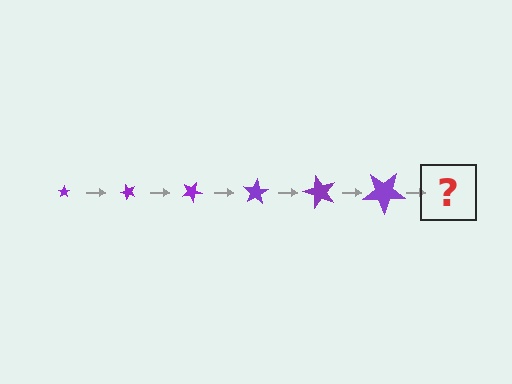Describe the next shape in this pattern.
It should be a star, larger than the previous one and rotated 300 degrees from the start.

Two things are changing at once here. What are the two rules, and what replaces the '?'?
The two rules are that the star grows larger each step and it rotates 50 degrees each step. The '?' should be a star, larger than the previous one and rotated 300 degrees from the start.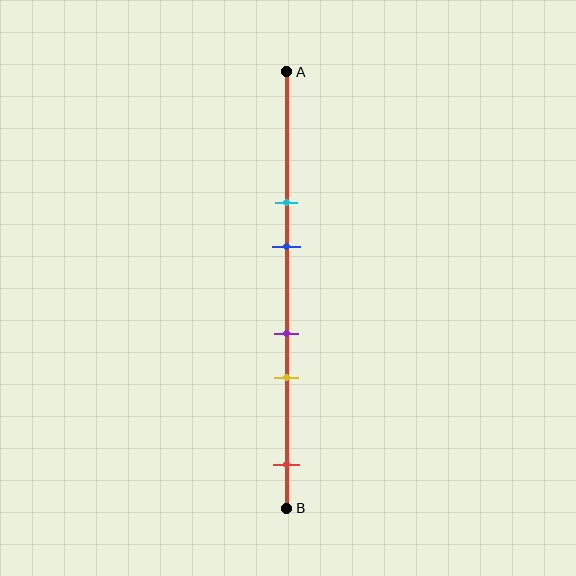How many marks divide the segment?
There are 5 marks dividing the segment.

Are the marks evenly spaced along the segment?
No, the marks are not evenly spaced.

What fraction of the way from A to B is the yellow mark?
The yellow mark is approximately 70% (0.7) of the way from A to B.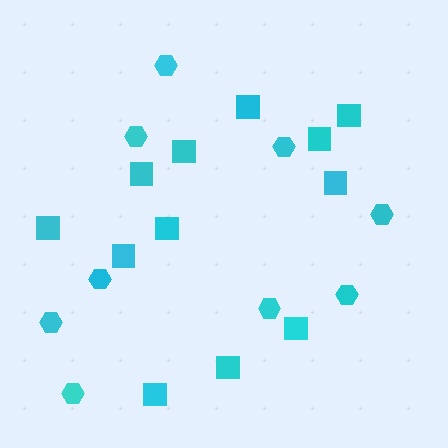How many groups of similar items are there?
There are 2 groups: one group of hexagons (9) and one group of squares (12).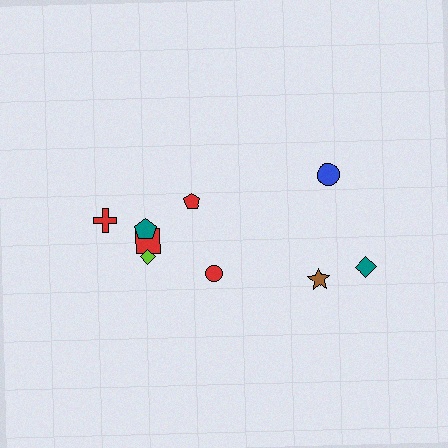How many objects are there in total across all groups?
There are 9 objects.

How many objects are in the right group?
There are 3 objects.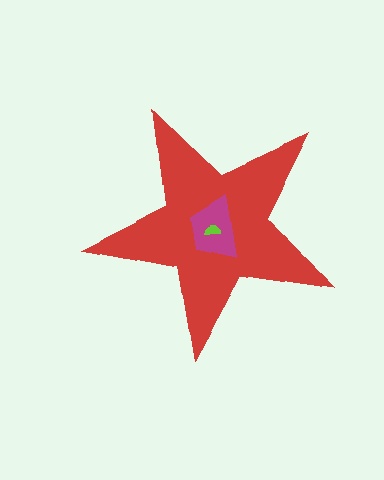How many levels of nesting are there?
3.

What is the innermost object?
The lime semicircle.